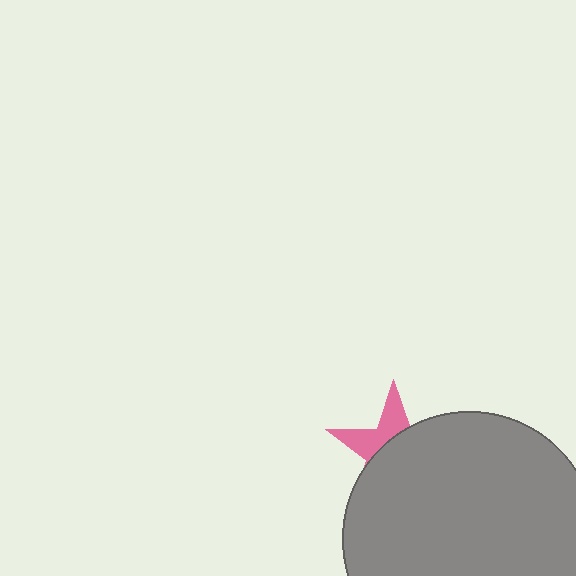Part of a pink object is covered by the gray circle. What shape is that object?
It is a star.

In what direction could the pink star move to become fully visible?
The pink star could move up. That would shift it out from behind the gray circle entirely.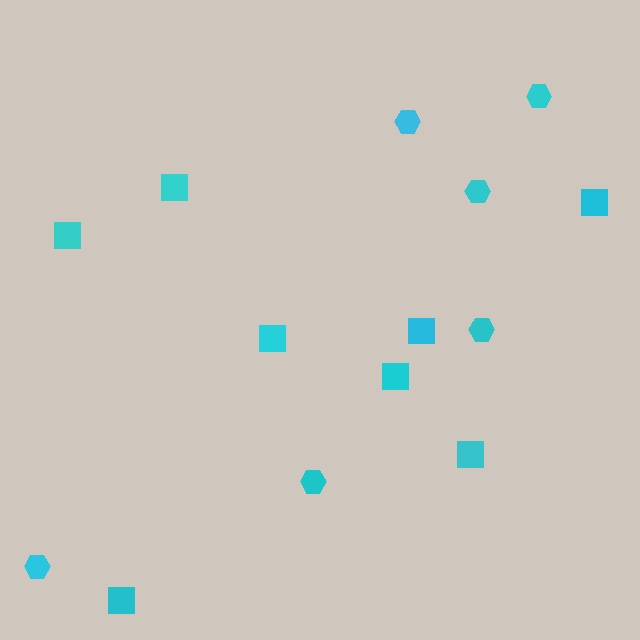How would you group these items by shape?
There are 2 groups: one group of squares (8) and one group of hexagons (6).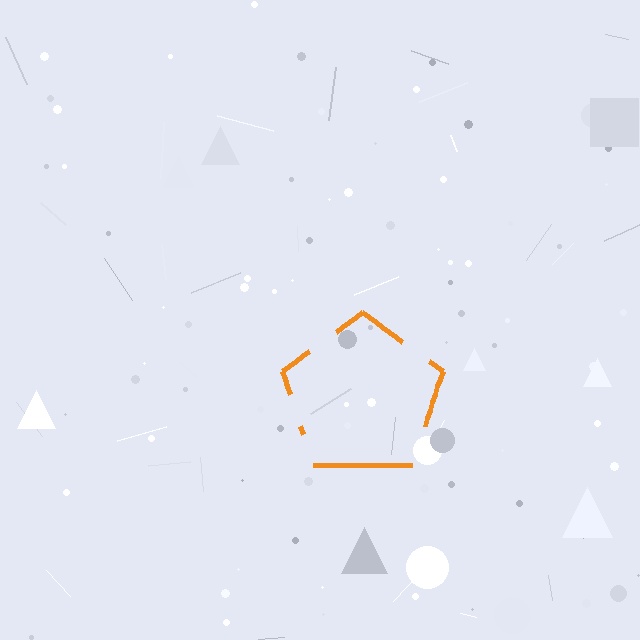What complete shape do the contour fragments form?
The contour fragments form a pentagon.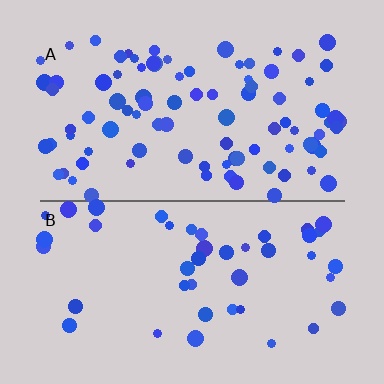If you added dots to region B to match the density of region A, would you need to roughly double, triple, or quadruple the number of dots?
Approximately double.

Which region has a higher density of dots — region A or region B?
A (the top).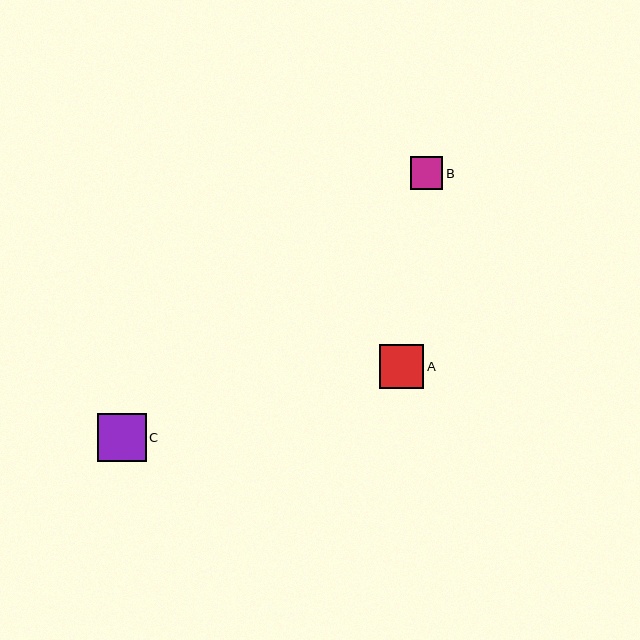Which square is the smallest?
Square B is the smallest with a size of approximately 33 pixels.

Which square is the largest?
Square C is the largest with a size of approximately 48 pixels.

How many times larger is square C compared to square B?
Square C is approximately 1.5 times the size of square B.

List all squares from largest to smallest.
From largest to smallest: C, A, B.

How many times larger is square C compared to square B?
Square C is approximately 1.5 times the size of square B.